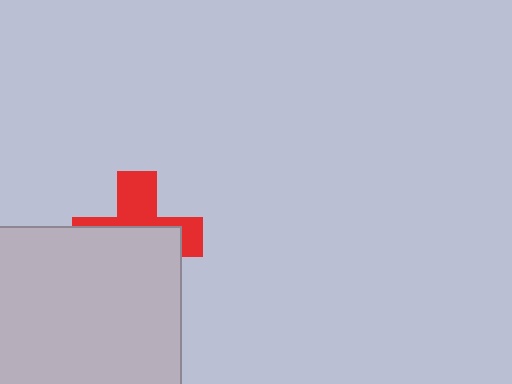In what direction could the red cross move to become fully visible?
The red cross could move up. That would shift it out from behind the light gray square entirely.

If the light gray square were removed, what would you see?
You would see the complete red cross.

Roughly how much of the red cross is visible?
A small part of it is visible (roughly 40%).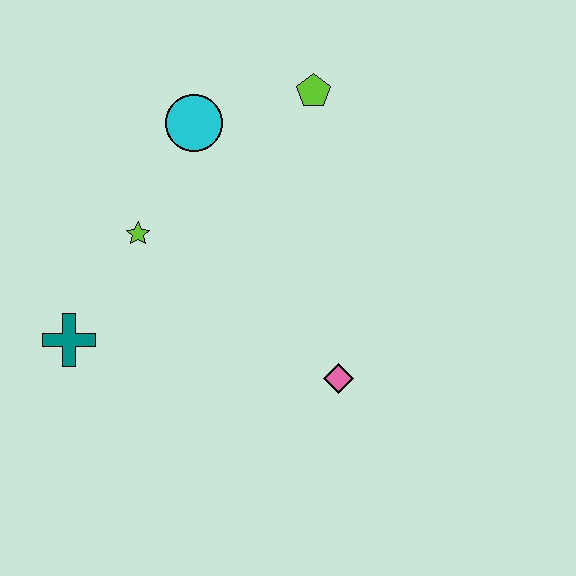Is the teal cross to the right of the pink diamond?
No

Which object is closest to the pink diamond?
The lime star is closest to the pink diamond.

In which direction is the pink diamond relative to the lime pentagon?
The pink diamond is below the lime pentagon.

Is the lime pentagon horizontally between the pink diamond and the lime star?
Yes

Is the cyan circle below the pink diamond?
No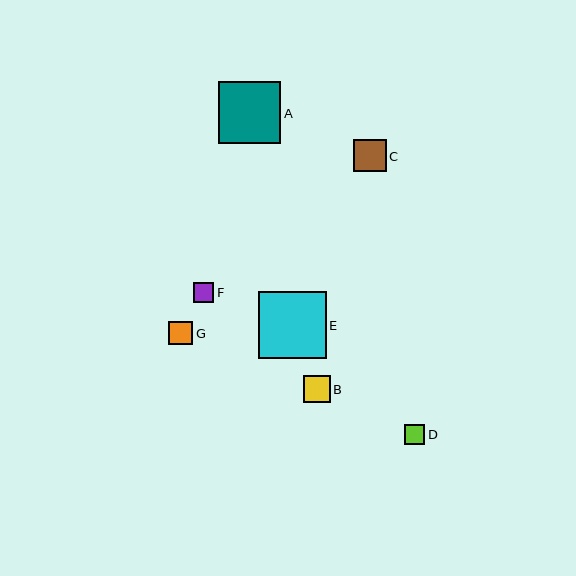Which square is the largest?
Square E is the largest with a size of approximately 67 pixels.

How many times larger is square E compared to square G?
Square E is approximately 2.9 times the size of square G.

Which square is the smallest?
Square D is the smallest with a size of approximately 20 pixels.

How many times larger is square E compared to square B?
Square E is approximately 2.5 times the size of square B.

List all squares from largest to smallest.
From largest to smallest: E, A, C, B, G, F, D.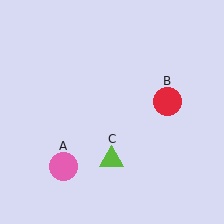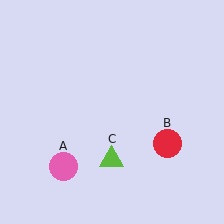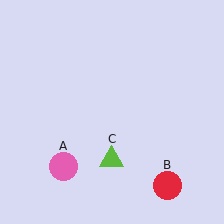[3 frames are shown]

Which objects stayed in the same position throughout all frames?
Pink circle (object A) and lime triangle (object C) remained stationary.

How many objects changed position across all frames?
1 object changed position: red circle (object B).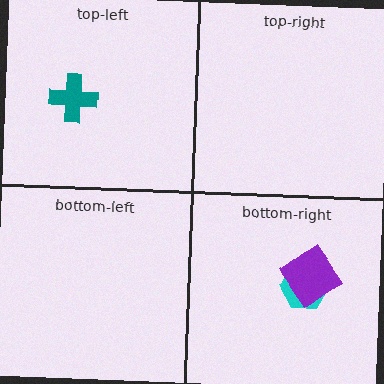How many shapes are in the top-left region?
1.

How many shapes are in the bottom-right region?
2.